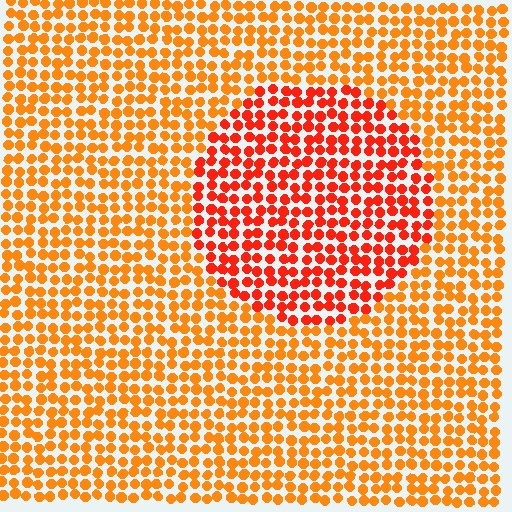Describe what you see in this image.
The image is filled with small orange elements in a uniform arrangement. A circle-shaped region is visible where the elements are tinted to a slightly different hue, forming a subtle color boundary.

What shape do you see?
I see a circle.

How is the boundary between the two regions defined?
The boundary is defined purely by a slight shift in hue (about 26 degrees). Spacing, size, and orientation are identical on both sides.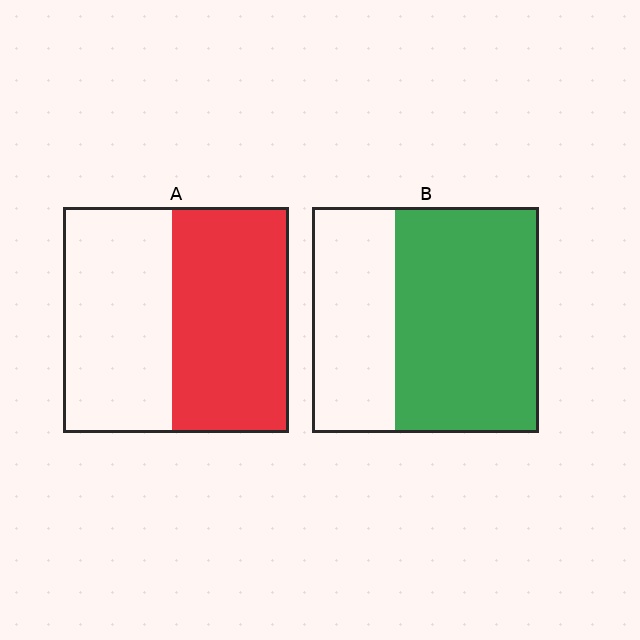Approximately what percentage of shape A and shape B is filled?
A is approximately 50% and B is approximately 65%.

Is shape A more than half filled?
Roughly half.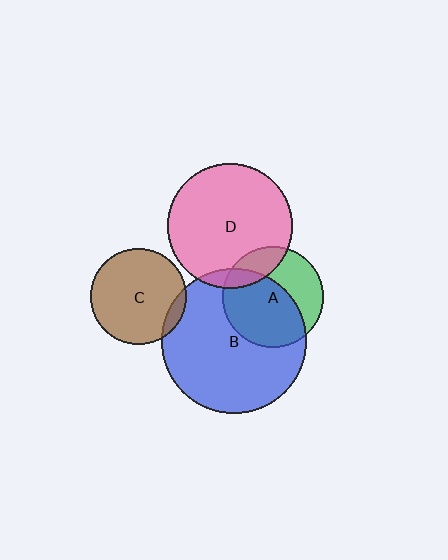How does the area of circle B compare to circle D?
Approximately 1.3 times.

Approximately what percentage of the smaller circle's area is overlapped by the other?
Approximately 20%.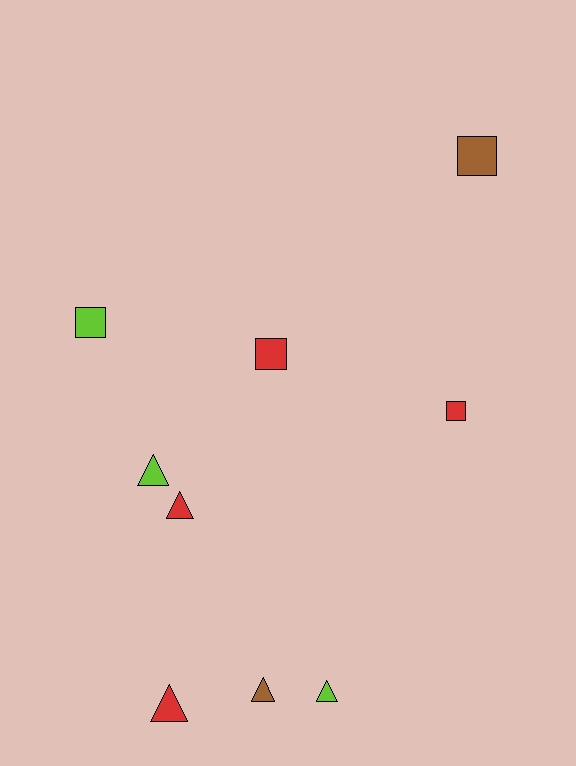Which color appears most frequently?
Red, with 4 objects.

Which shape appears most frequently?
Triangle, with 5 objects.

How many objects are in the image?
There are 9 objects.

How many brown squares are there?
There is 1 brown square.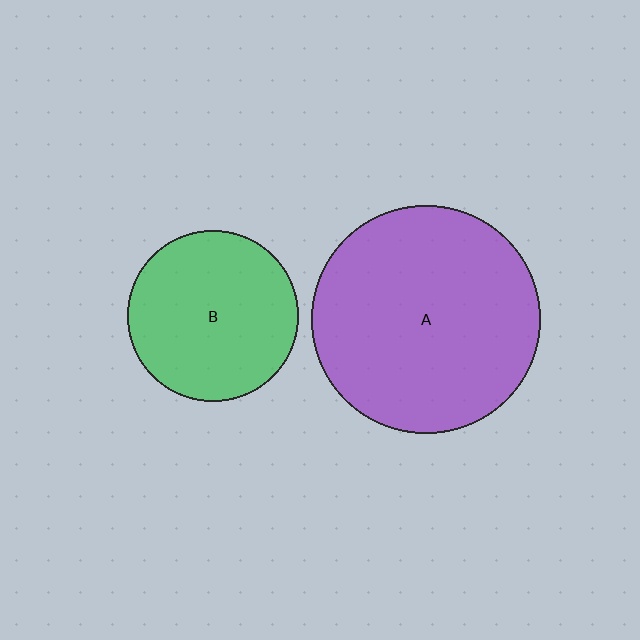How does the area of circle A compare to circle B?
Approximately 1.8 times.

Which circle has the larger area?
Circle A (purple).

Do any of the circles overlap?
No, none of the circles overlap.